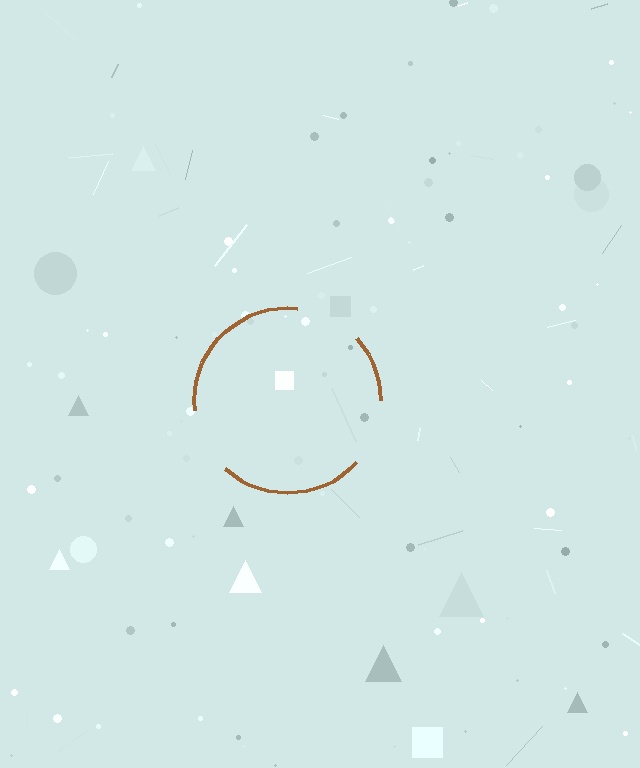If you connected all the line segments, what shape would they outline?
They would outline a circle.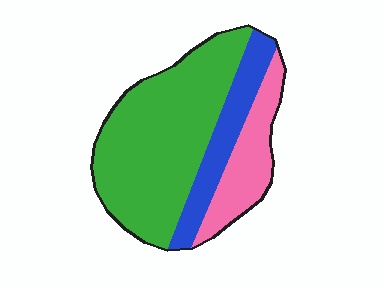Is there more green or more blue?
Green.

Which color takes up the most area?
Green, at roughly 60%.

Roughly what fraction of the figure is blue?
Blue takes up about one fifth (1/5) of the figure.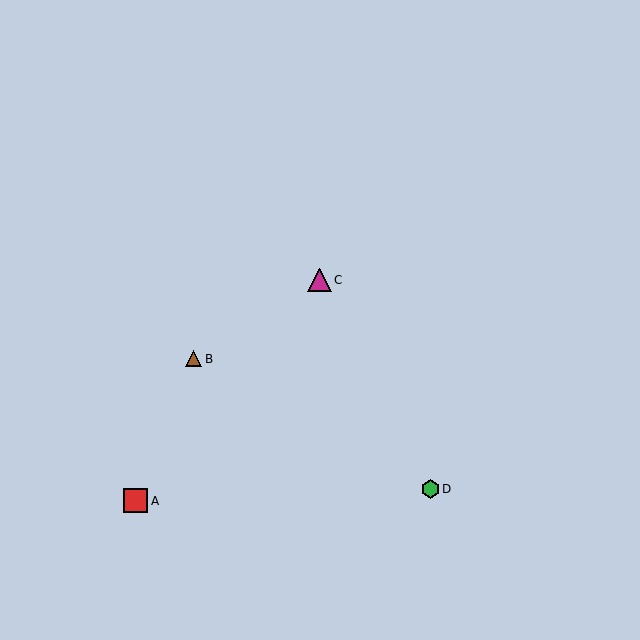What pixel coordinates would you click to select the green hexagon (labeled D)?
Click at (430, 489) to select the green hexagon D.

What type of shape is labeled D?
Shape D is a green hexagon.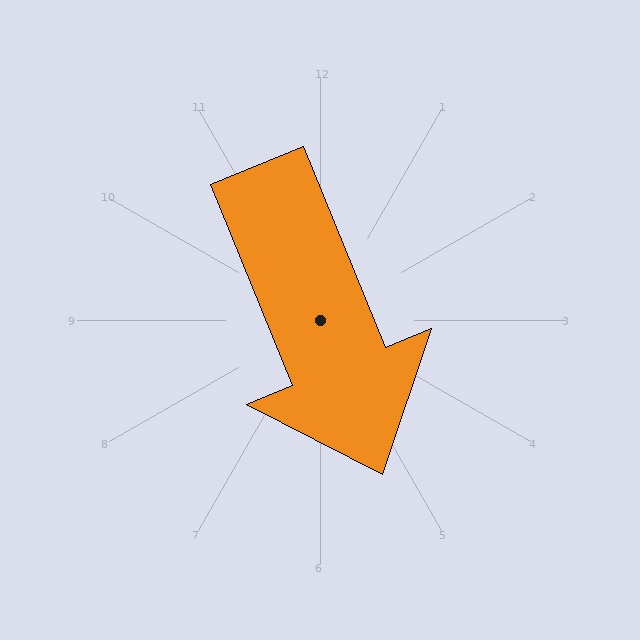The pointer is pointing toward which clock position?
Roughly 5 o'clock.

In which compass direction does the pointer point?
South.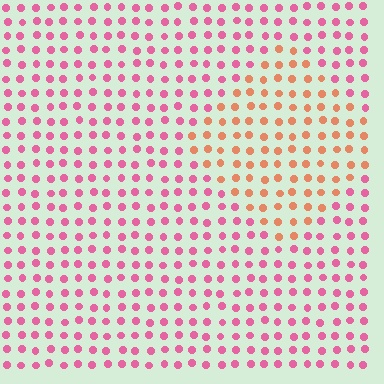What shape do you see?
I see a diamond.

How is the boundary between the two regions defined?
The boundary is defined purely by a slight shift in hue (about 45 degrees). Spacing, size, and orientation are identical on both sides.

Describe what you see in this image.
The image is filled with small pink elements in a uniform arrangement. A diamond-shaped region is visible where the elements are tinted to a slightly different hue, forming a subtle color boundary.